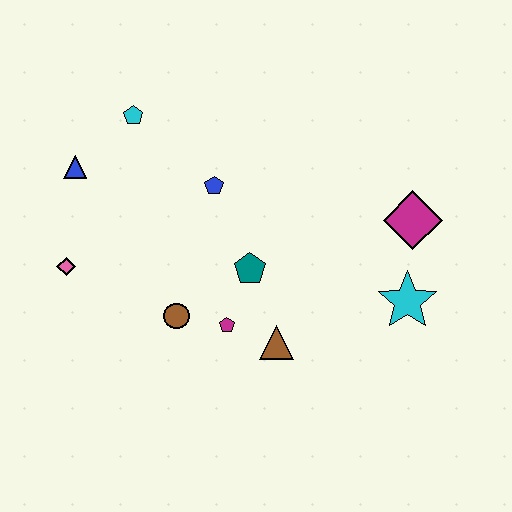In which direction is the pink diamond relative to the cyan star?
The pink diamond is to the left of the cyan star.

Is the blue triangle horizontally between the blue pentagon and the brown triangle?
No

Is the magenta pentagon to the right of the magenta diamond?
No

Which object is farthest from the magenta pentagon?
The cyan pentagon is farthest from the magenta pentagon.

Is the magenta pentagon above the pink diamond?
No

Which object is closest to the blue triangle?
The cyan pentagon is closest to the blue triangle.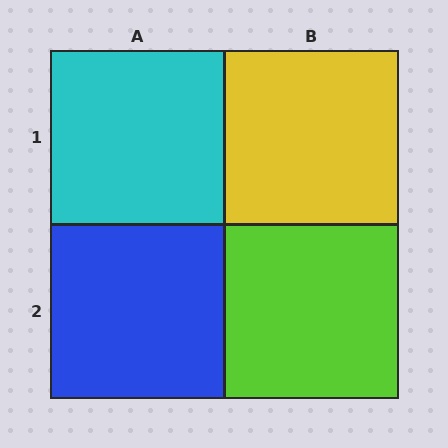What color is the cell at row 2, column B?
Lime.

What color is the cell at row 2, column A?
Blue.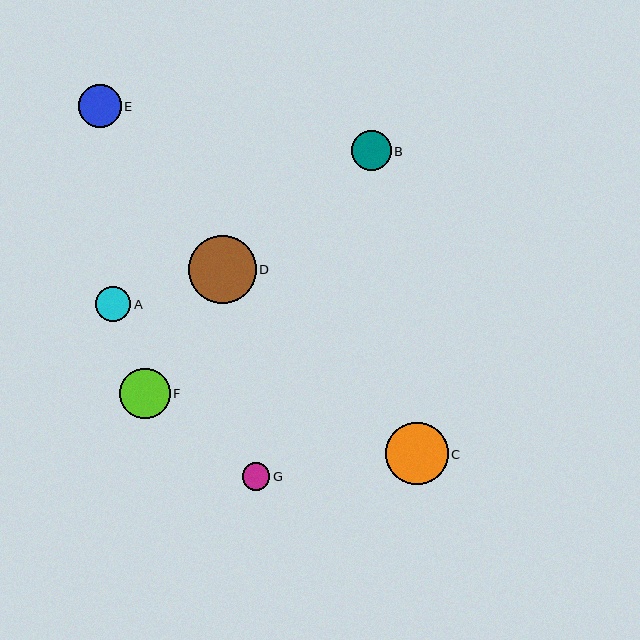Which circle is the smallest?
Circle G is the smallest with a size of approximately 28 pixels.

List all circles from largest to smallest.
From largest to smallest: D, C, F, E, B, A, G.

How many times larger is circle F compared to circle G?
Circle F is approximately 1.8 times the size of circle G.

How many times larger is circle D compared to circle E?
Circle D is approximately 1.6 times the size of circle E.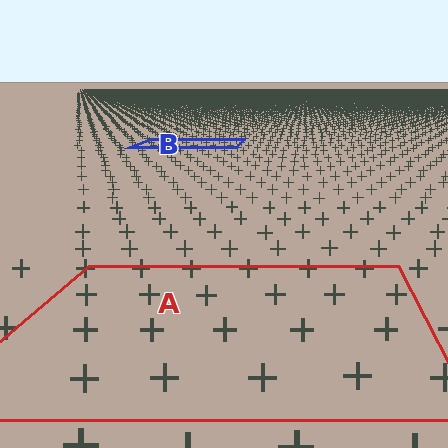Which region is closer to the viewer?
Region A is closer. The texture elements there are larger and more spread out.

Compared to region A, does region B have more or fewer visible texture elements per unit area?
Region B has more texture elements per unit area — they are packed more densely because it is farther away.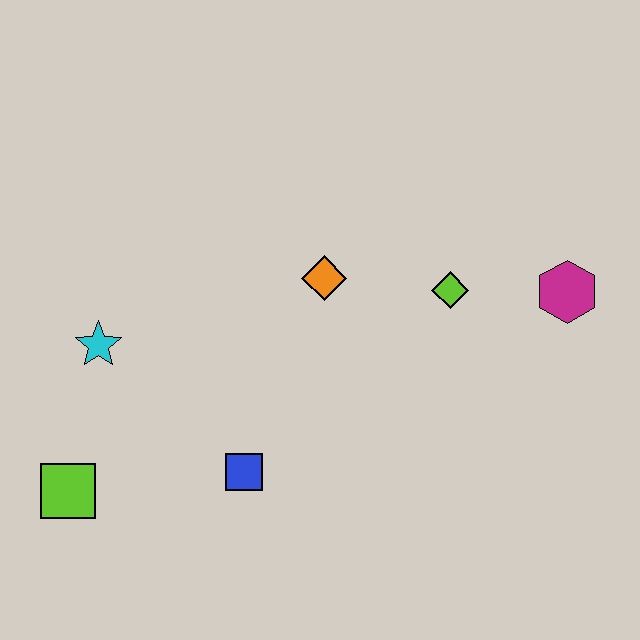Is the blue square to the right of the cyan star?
Yes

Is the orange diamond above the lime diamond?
Yes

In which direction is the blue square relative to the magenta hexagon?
The blue square is to the left of the magenta hexagon.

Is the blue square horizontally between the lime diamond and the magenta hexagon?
No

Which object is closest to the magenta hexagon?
The lime diamond is closest to the magenta hexagon.